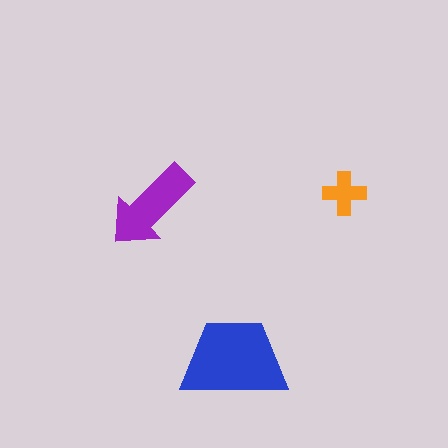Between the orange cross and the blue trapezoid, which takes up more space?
The blue trapezoid.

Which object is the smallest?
The orange cross.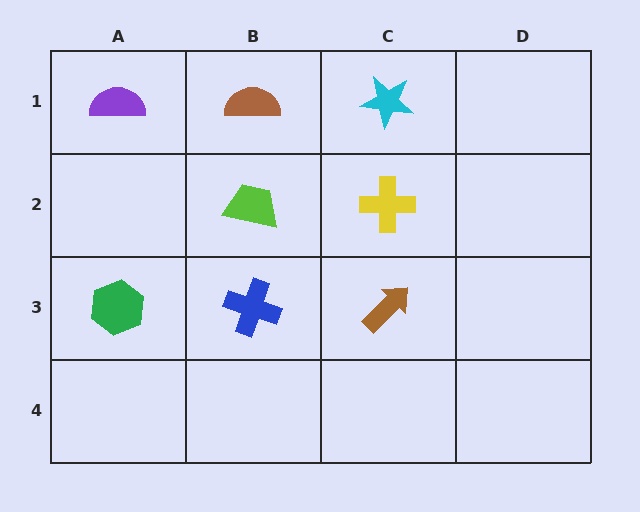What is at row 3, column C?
A brown arrow.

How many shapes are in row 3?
3 shapes.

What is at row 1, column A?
A purple semicircle.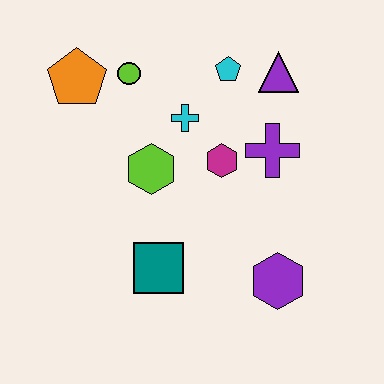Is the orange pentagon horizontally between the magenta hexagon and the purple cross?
No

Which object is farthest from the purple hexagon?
The orange pentagon is farthest from the purple hexagon.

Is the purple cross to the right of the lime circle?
Yes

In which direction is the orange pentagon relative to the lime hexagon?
The orange pentagon is above the lime hexagon.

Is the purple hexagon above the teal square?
No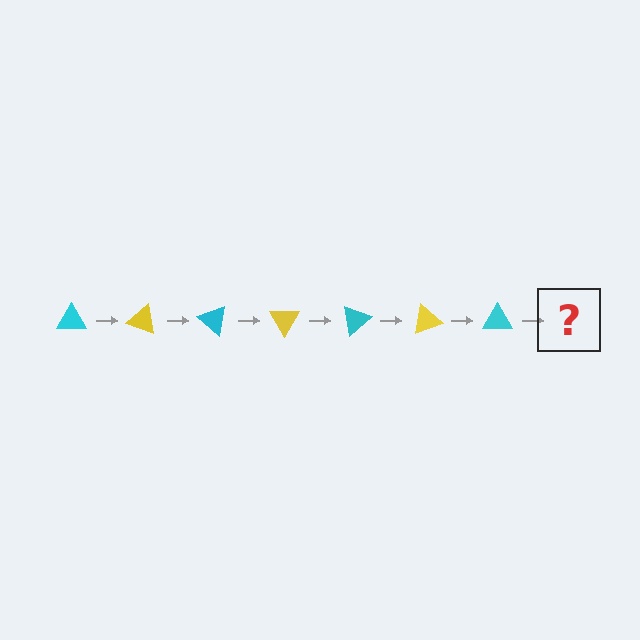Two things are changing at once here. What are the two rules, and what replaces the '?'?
The two rules are that it rotates 20 degrees each step and the color cycles through cyan and yellow. The '?' should be a yellow triangle, rotated 140 degrees from the start.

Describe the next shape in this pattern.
It should be a yellow triangle, rotated 140 degrees from the start.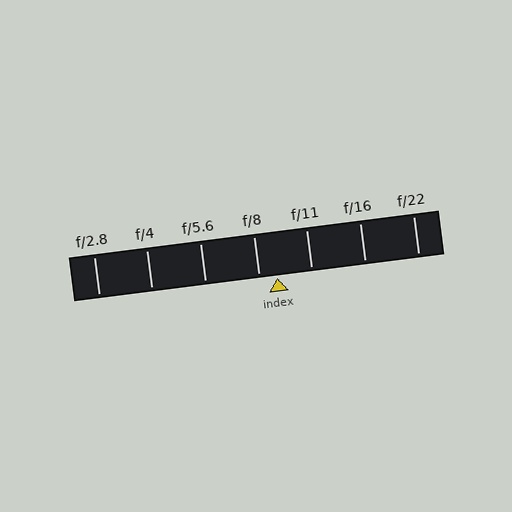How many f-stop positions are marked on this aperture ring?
There are 7 f-stop positions marked.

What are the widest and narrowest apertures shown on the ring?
The widest aperture shown is f/2.8 and the narrowest is f/22.